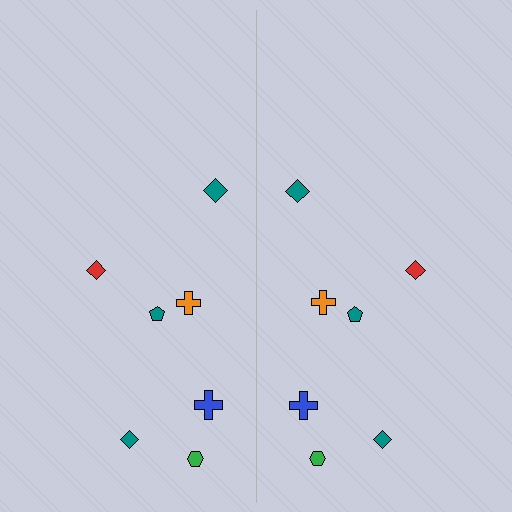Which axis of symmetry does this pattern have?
The pattern has a vertical axis of symmetry running through the center of the image.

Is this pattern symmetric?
Yes, this pattern has bilateral (reflection) symmetry.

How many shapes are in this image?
There are 14 shapes in this image.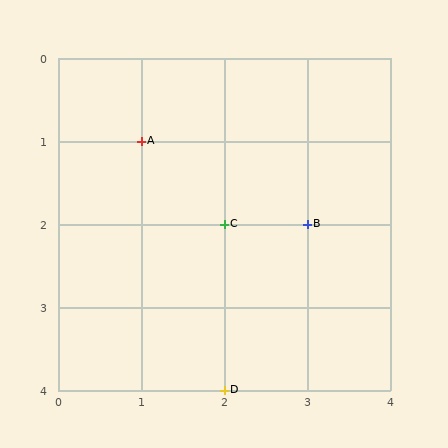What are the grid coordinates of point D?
Point D is at grid coordinates (2, 4).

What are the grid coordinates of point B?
Point B is at grid coordinates (3, 2).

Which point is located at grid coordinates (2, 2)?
Point C is at (2, 2).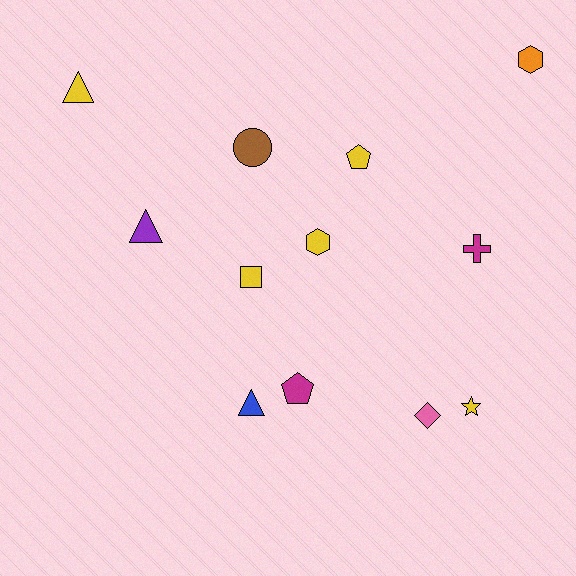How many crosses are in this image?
There is 1 cross.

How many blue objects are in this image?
There is 1 blue object.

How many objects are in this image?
There are 12 objects.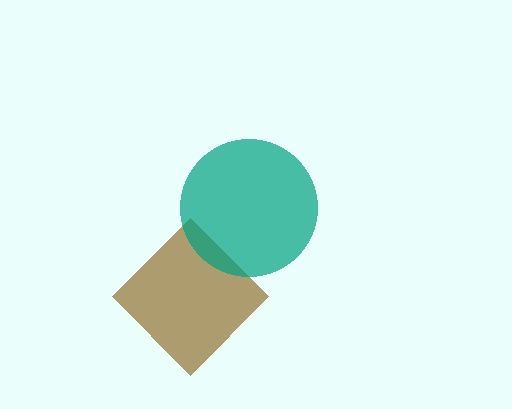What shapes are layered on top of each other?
The layered shapes are: a brown diamond, a teal circle.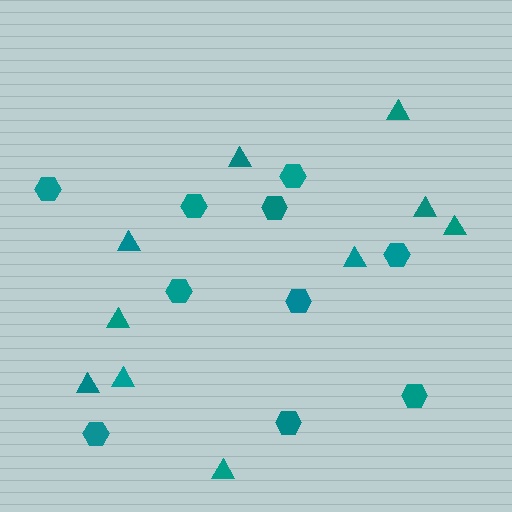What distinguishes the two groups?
There are 2 groups: one group of hexagons (10) and one group of triangles (10).